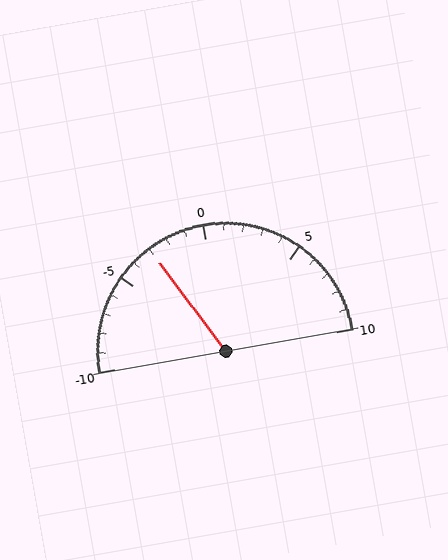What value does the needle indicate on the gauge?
The needle indicates approximately -3.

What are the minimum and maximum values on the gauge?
The gauge ranges from -10 to 10.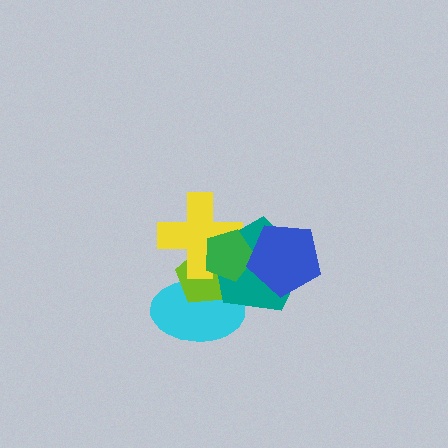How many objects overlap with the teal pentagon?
5 objects overlap with the teal pentagon.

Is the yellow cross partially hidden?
Yes, it is partially covered by another shape.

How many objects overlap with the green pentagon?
5 objects overlap with the green pentagon.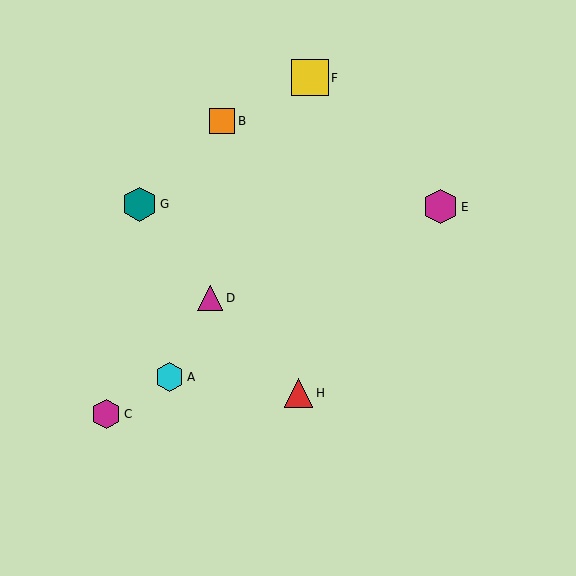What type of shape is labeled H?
Shape H is a red triangle.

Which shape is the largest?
The yellow square (labeled F) is the largest.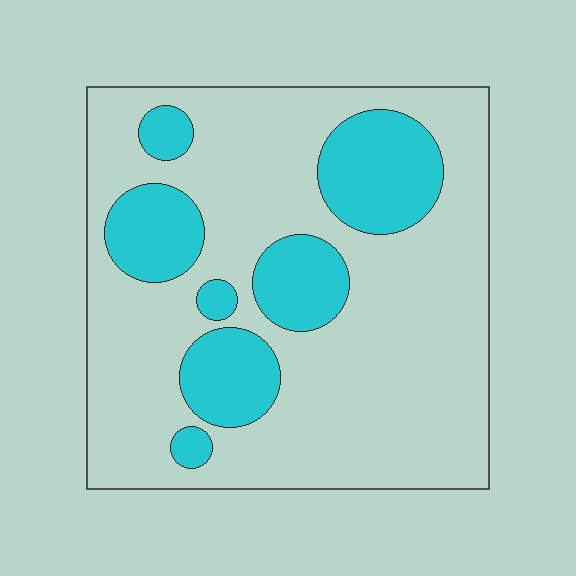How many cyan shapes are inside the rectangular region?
7.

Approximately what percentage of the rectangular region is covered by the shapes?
Approximately 25%.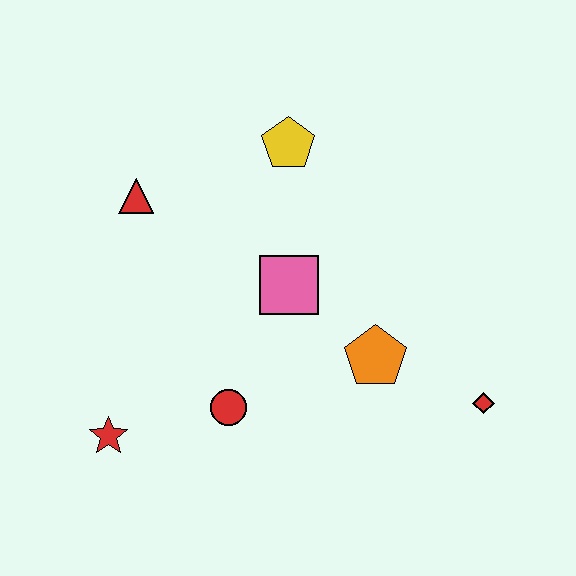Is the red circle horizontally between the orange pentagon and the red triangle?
Yes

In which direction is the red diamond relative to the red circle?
The red diamond is to the right of the red circle.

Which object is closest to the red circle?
The red star is closest to the red circle.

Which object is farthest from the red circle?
The yellow pentagon is farthest from the red circle.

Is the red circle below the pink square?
Yes